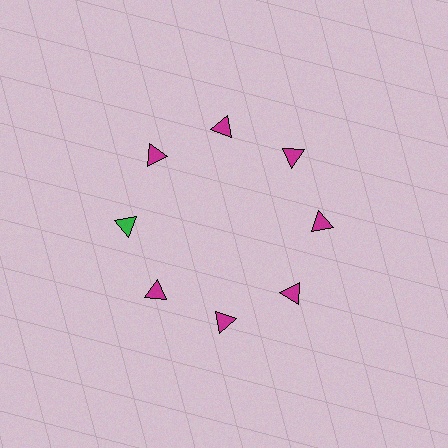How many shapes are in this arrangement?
There are 8 shapes arranged in a ring pattern.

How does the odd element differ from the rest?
It has a different color: green instead of magenta.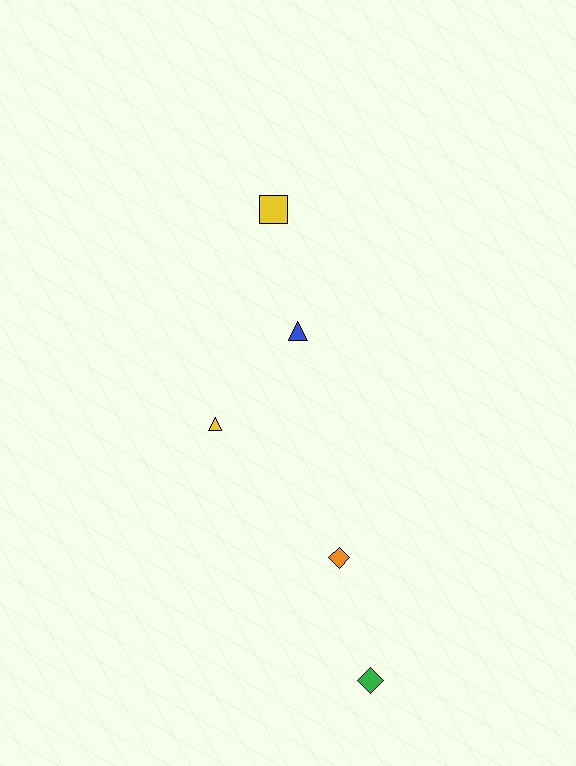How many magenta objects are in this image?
There are no magenta objects.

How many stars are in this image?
There are no stars.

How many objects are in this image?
There are 5 objects.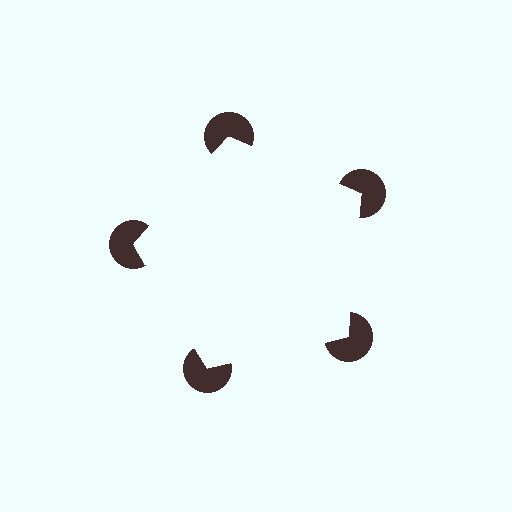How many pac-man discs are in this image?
There are 5 — one at each vertex of the illusory pentagon.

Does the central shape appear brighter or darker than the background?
It typically appears slightly brighter than the background, even though no actual brightness change is drawn.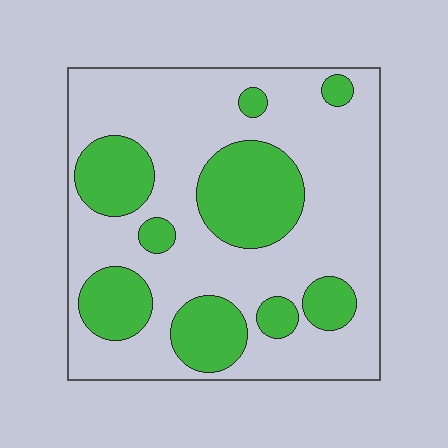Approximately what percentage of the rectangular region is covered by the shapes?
Approximately 30%.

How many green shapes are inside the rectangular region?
9.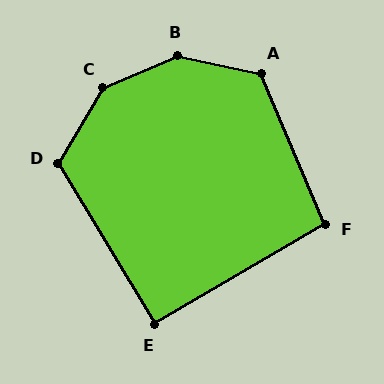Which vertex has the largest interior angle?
B, at approximately 145 degrees.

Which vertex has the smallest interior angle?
E, at approximately 91 degrees.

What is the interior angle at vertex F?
Approximately 97 degrees (obtuse).